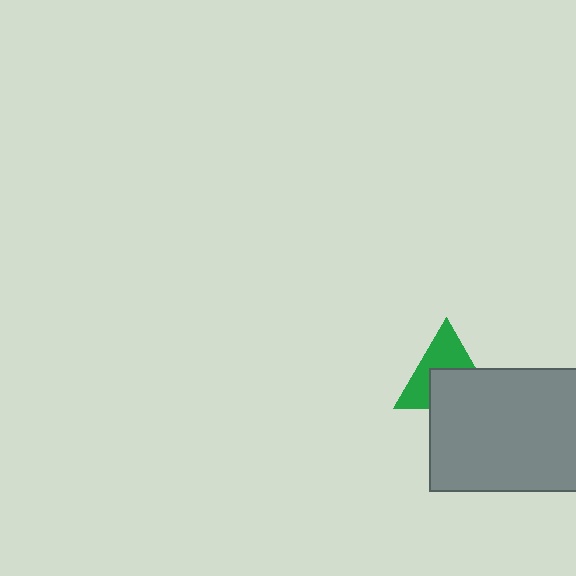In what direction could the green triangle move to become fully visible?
The green triangle could move up. That would shift it out from behind the gray rectangle entirely.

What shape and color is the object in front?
The object in front is a gray rectangle.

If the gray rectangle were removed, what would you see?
You would see the complete green triangle.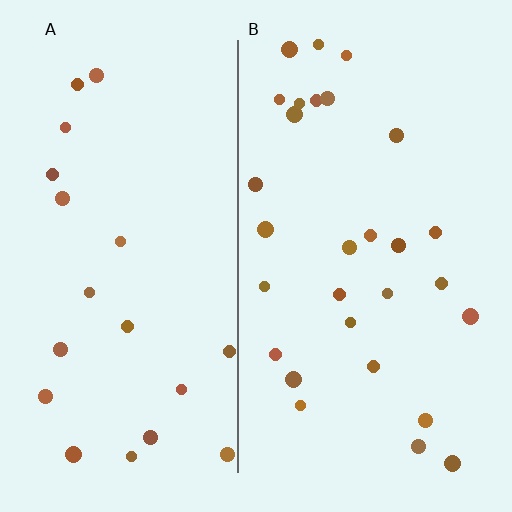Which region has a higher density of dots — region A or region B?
B (the right).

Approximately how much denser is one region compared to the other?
Approximately 1.5× — region B over region A.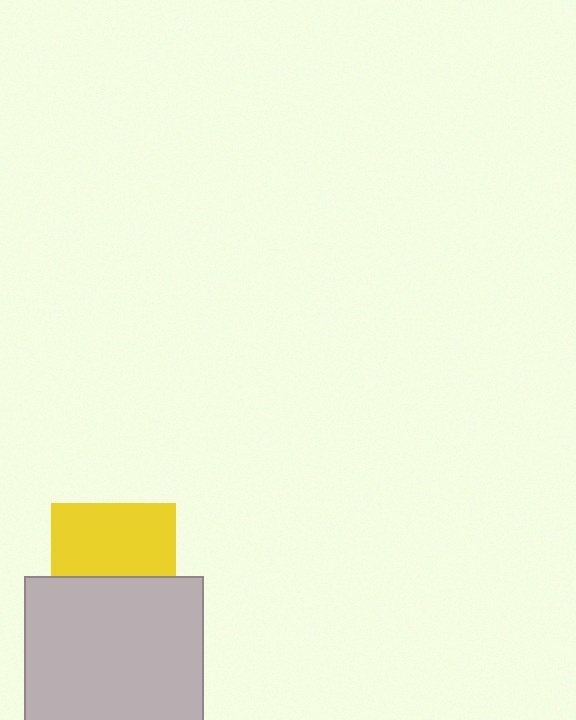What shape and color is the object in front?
The object in front is a light gray square.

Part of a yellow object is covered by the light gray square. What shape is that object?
It is a square.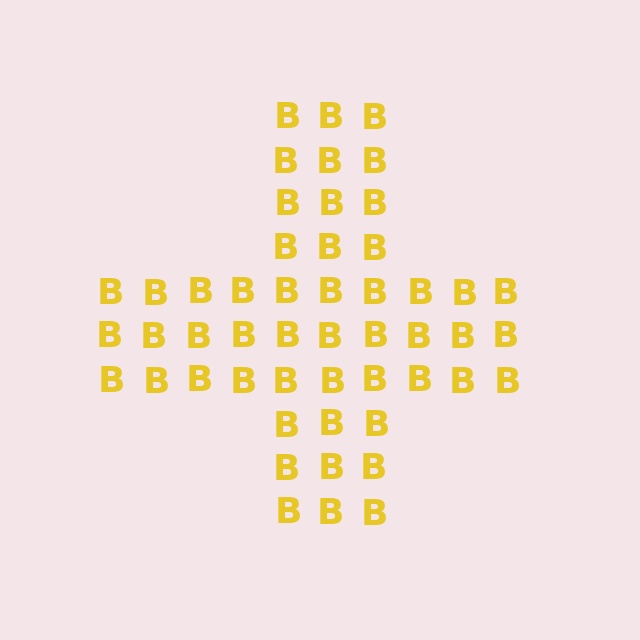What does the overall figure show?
The overall figure shows a cross.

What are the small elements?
The small elements are letter B's.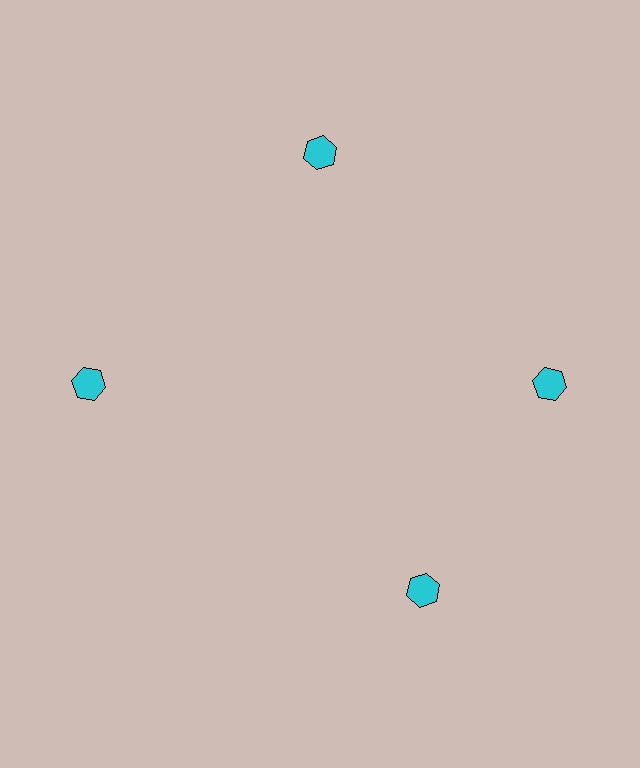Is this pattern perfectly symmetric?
No. The 4 cyan hexagons are arranged in a ring, but one element near the 6 o'clock position is rotated out of alignment along the ring, breaking the 4-fold rotational symmetry.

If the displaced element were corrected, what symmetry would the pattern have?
It would have 4-fold rotational symmetry — the pattern would map onto itself every 90 degrees.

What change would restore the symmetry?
The symmetry would be restored by rotating it back into even spacing with its neighbors so that all 4 hexagons sit at equal angles and equal distance from the center.